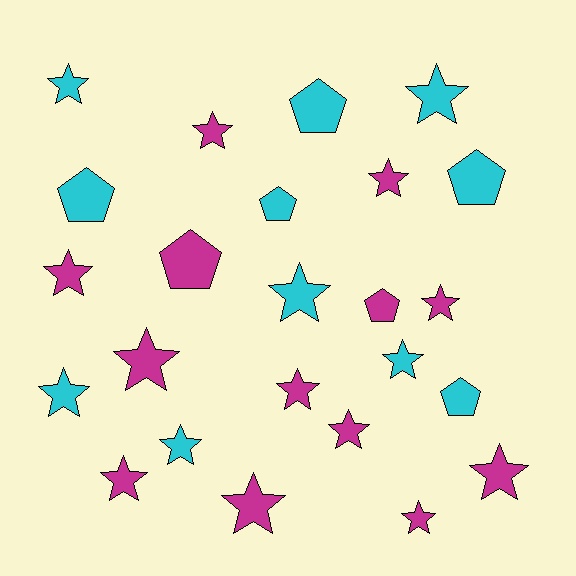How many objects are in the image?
There are 24 objects.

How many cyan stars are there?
There are 6 cyan stars.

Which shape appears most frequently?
Star, with 17 objects.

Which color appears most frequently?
Magenta, with 13 objects.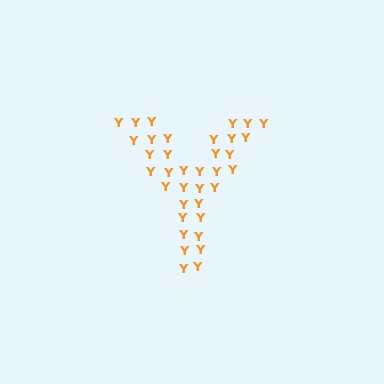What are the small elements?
The small elements are letter Y's.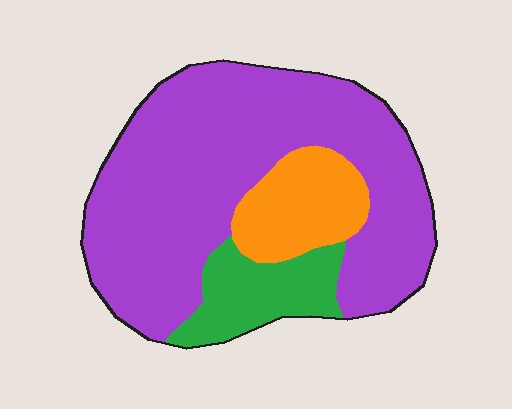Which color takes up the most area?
Purple, at roughly 70%.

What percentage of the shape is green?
Green covers 14% of the shape.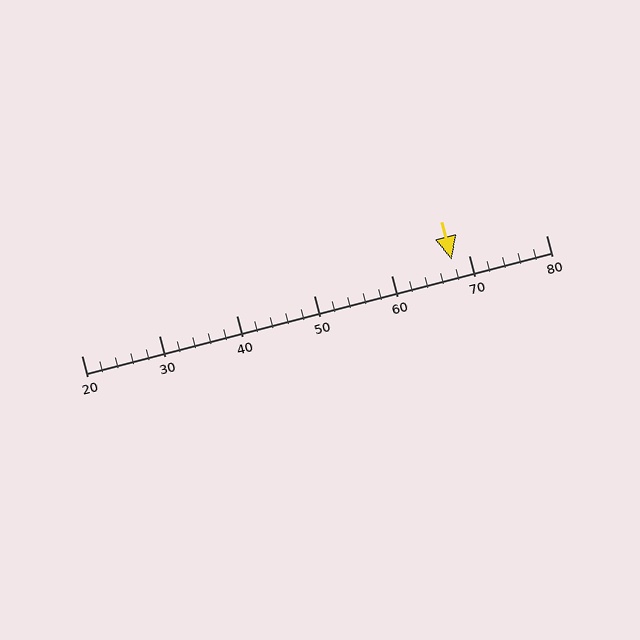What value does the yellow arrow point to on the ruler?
The yellow arrow points to approximately 68.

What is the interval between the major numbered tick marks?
The major tick marks are spaced 10 units apart.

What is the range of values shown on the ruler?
The ruler shows values from 20 to 80.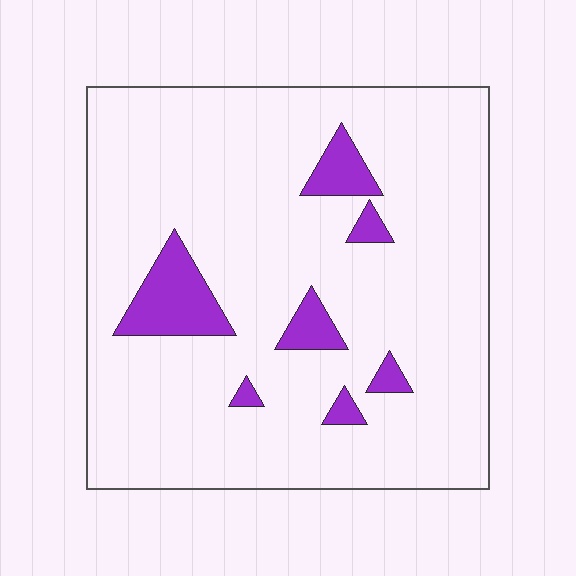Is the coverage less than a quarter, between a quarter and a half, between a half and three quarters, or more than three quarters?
Less than a quarter.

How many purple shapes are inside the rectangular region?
7.